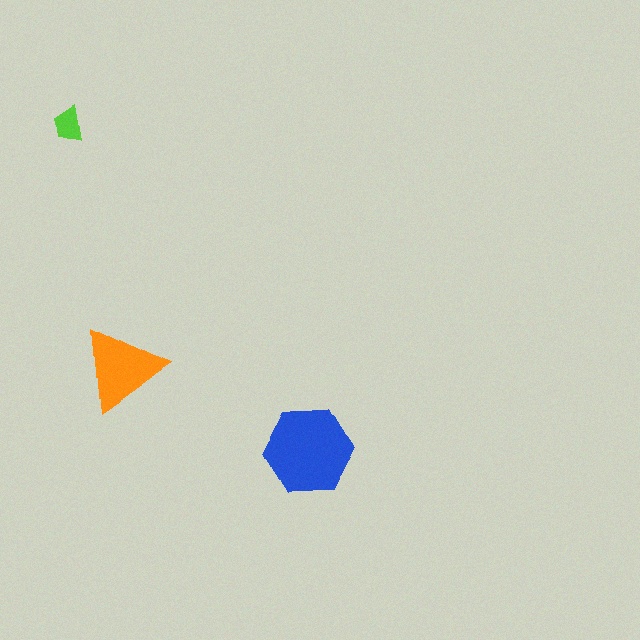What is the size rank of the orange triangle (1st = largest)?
2nd.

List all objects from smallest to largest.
The lime trapezoid, the orange triangle, the blue hexagon.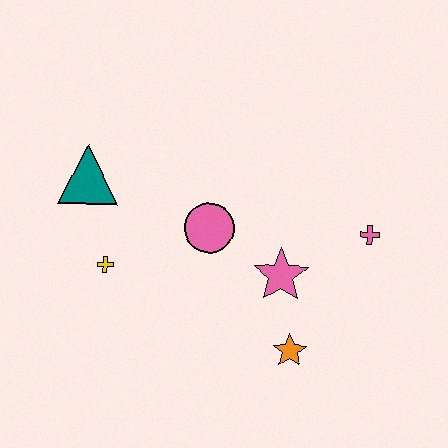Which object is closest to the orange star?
The pink star is closest to the orange star.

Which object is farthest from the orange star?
The teal triangle is farthest from the orange star.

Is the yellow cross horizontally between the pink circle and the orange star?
No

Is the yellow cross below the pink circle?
Yes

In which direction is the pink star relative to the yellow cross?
The pink star is to the right of the yellow cross.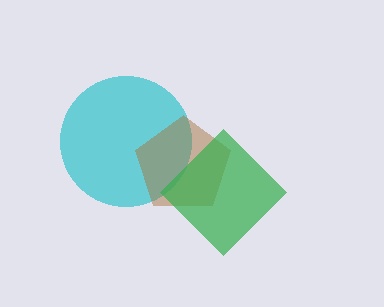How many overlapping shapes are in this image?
There are 3 overlapping shapes in the image.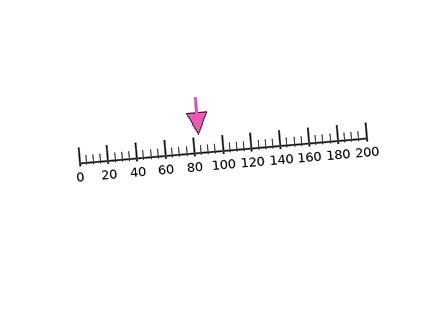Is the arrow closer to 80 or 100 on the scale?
The arrow is closer to 80.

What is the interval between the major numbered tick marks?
The major tick marks are spaced 20 units apart.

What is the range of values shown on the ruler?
The ruler shows values from 0 to 200.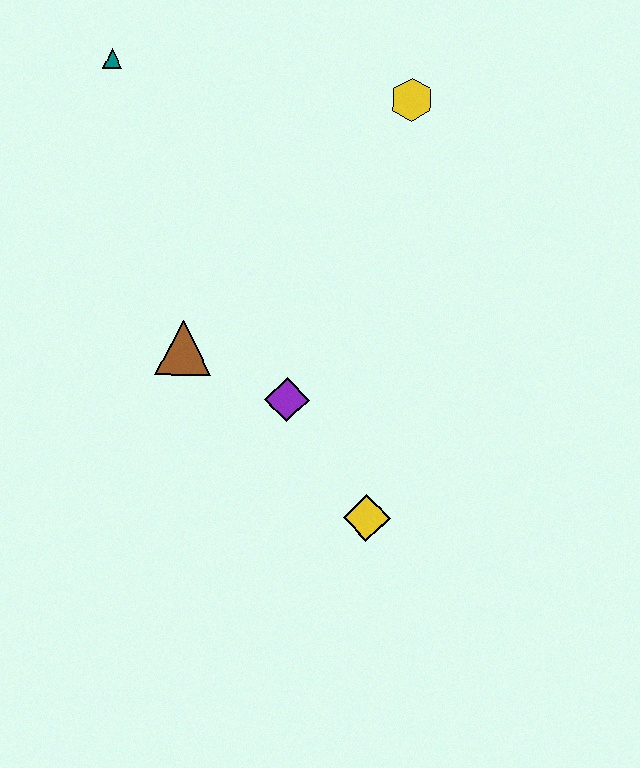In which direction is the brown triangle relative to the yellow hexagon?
The brown triangle is below the yellow hexagon.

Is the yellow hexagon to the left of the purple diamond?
No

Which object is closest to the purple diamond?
The brown triangle is closest to the purple diamond.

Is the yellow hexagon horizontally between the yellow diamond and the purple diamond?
No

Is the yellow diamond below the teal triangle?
Yes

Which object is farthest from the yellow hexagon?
The yellow diamond is farthest from the yellow hexagon.